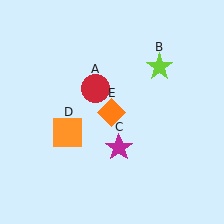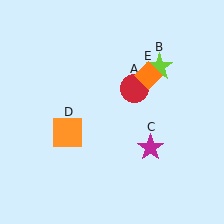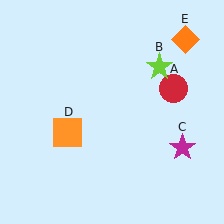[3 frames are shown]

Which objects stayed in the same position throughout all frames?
Lime star (object B) and orange square (object D) remained stationary.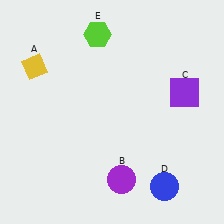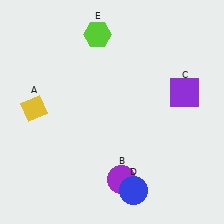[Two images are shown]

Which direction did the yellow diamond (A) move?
The yellow diamond (A) moved down.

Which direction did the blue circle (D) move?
The blue circle (D) moved left.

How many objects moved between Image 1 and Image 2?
2 objects moved between the two images.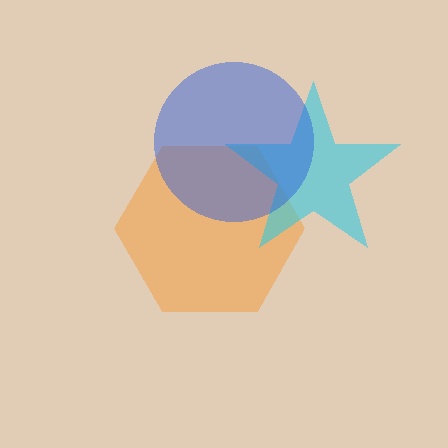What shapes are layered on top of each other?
The layered shapes are: an orange hexagon, a cyan star, a blue circle.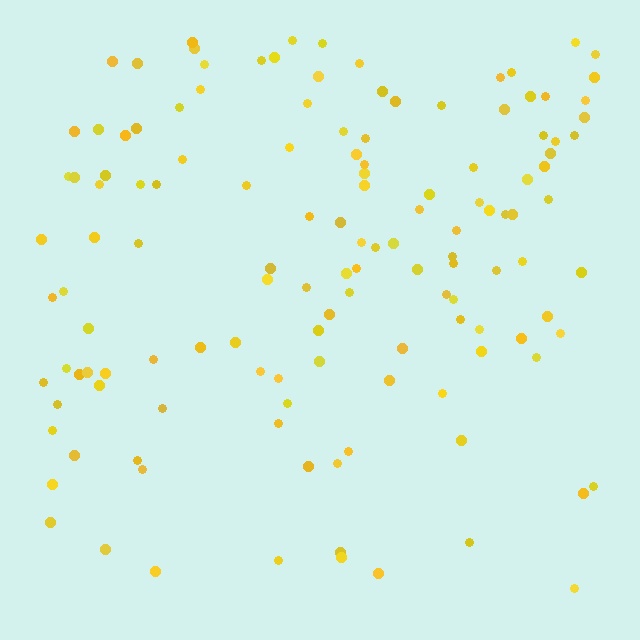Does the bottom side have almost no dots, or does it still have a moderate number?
Still a moderate number, just noticeably fewer than the top.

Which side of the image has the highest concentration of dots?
The top.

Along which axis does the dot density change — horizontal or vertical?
Vertical.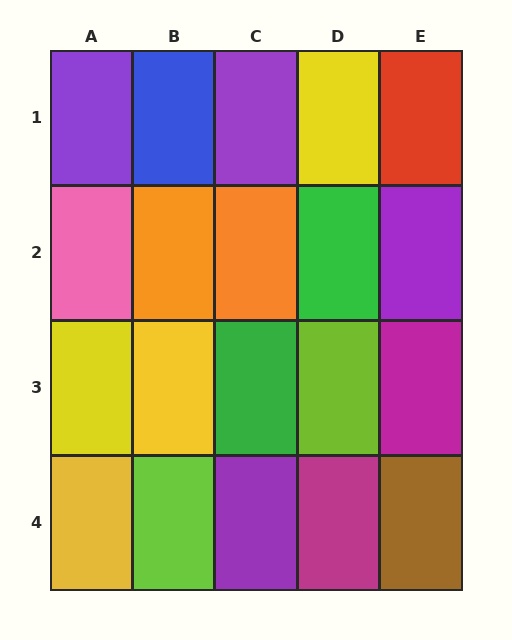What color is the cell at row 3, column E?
Magenta.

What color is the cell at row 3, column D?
Lime.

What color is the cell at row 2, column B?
Orange.